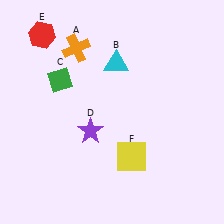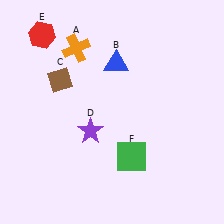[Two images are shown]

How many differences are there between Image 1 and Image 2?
There are 3 differences between the two images.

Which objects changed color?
B changed from cyan to blue. C changed from green to brown. F changed from yellow to green.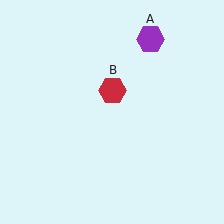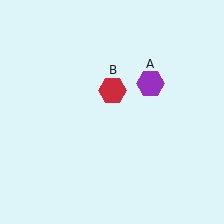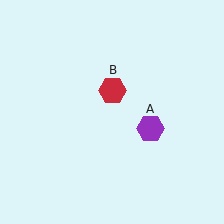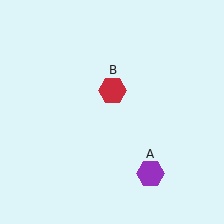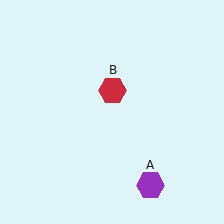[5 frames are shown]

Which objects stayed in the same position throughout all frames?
Red hexagon (object B) remained stationary.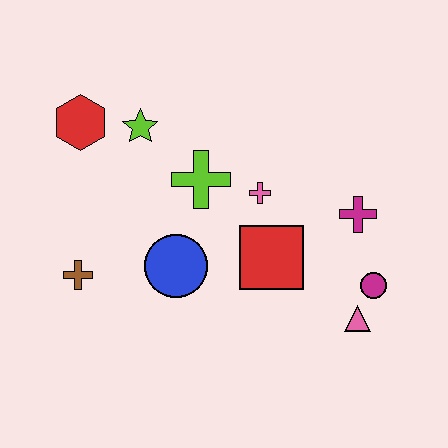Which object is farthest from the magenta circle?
The red hexagon is farthest from the magenta circle.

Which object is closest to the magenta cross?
The magenta circle is closest to the magenta cross.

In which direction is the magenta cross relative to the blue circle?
The magenta cross is to the right of the blue circle.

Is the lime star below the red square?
No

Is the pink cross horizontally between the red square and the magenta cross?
No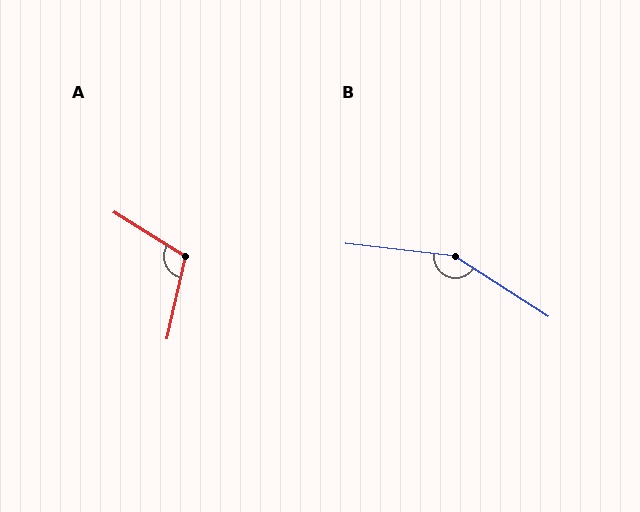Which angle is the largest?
B, at approximately 154 degrees.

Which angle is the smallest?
A, at approximately 109 degrees.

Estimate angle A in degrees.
Approximately 109 degrees.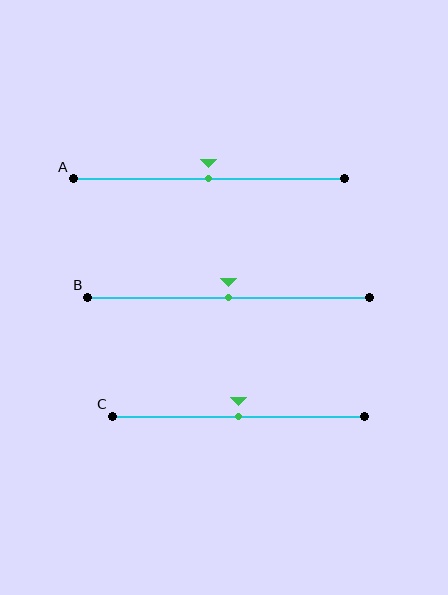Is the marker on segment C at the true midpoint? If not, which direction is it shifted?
Yes, the marker on segment C is at the true midpoint.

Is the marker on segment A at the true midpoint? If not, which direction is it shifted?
Yes, the marker on segment A is at the true midpoint.